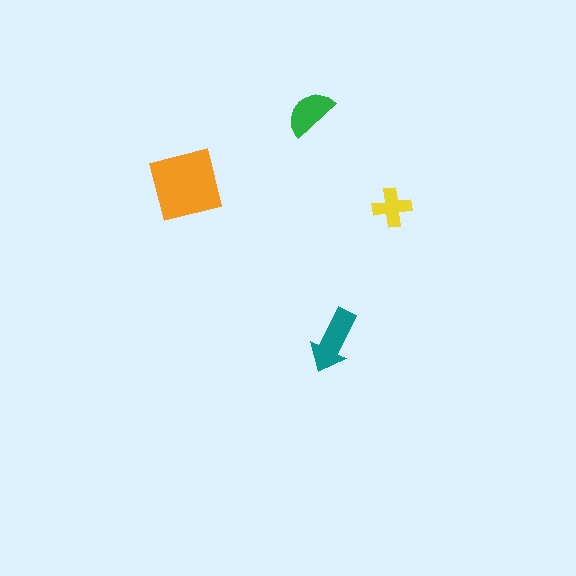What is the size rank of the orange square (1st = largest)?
1st.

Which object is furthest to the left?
The orange square is leftmost.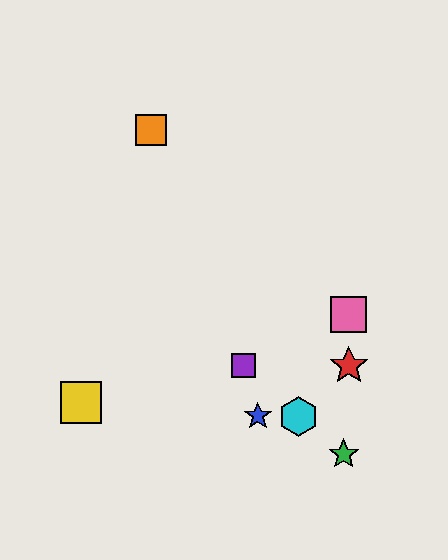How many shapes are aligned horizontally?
2 shapes (the red star, the purple square) are aligned horizontally.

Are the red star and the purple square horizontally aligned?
Yes, both are at y≈366.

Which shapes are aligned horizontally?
The red star, the purple square are aligned horizontally.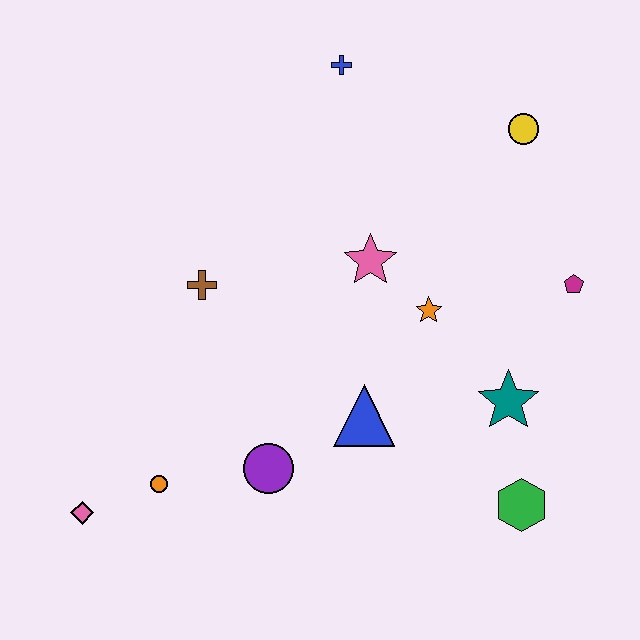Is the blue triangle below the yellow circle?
Yes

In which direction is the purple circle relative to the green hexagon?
The purple circle is to the left of the green hexagon.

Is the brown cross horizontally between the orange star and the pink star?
No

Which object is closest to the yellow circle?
The magenta pentagon is closest to the yellow circle.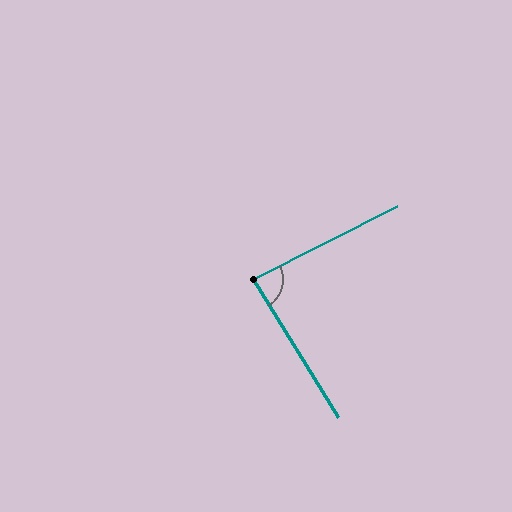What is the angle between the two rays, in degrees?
Approximately 85 degrees.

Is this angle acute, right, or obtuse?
It is acute.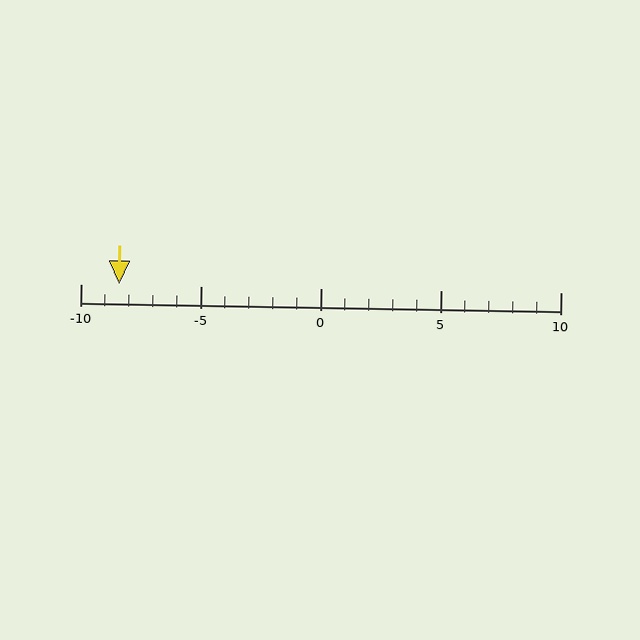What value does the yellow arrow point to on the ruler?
The yellow arrow points to approximately -8.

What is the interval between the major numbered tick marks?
The major tick marks are spaced 5 units apart.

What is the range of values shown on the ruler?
The ruler shows values from -10 to 10.